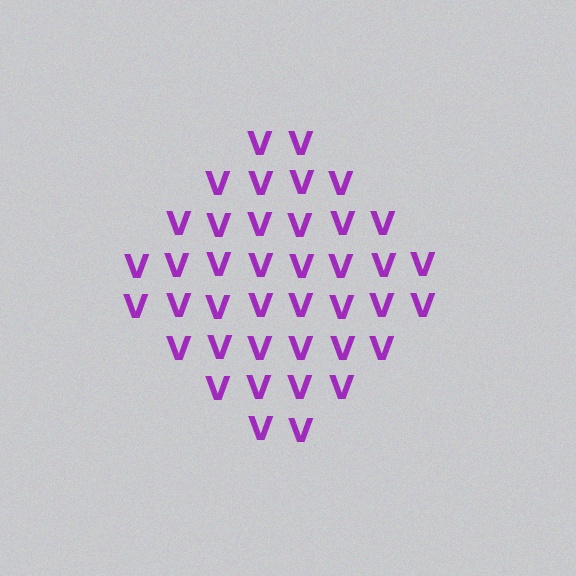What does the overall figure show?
The overall figure shows a diamond.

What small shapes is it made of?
It is made of small letter V's.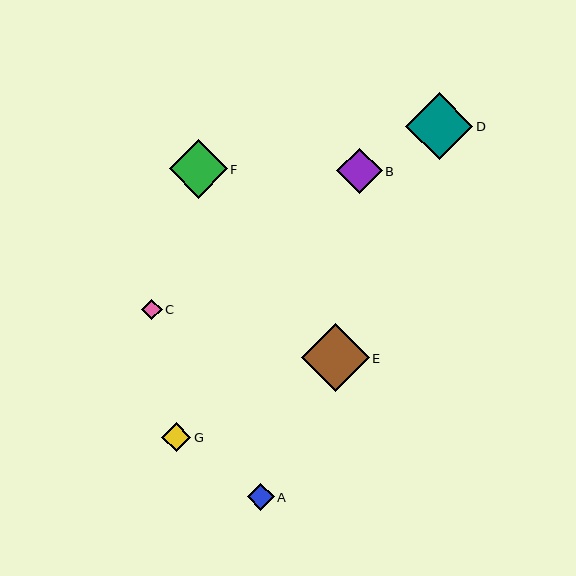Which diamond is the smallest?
Diamond C is the smallest with a size of approximately 20 pixels.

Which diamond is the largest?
Diamond E is the largest with a size of approximately 68 pixels.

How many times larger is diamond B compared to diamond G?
Diamond B is approximately 1.6 times the size of diamond G.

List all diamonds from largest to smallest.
From largest to smallest: E, D, F, B, G, A, C.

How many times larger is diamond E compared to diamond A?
Diamond E is approximately 2.5 times the size of diamond A.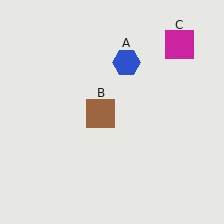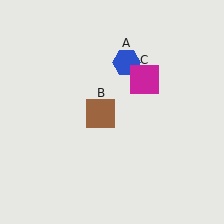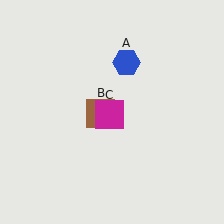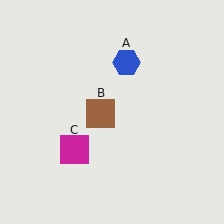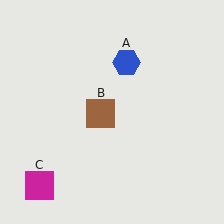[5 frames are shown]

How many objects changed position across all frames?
1 object changed position: magenta square (object C).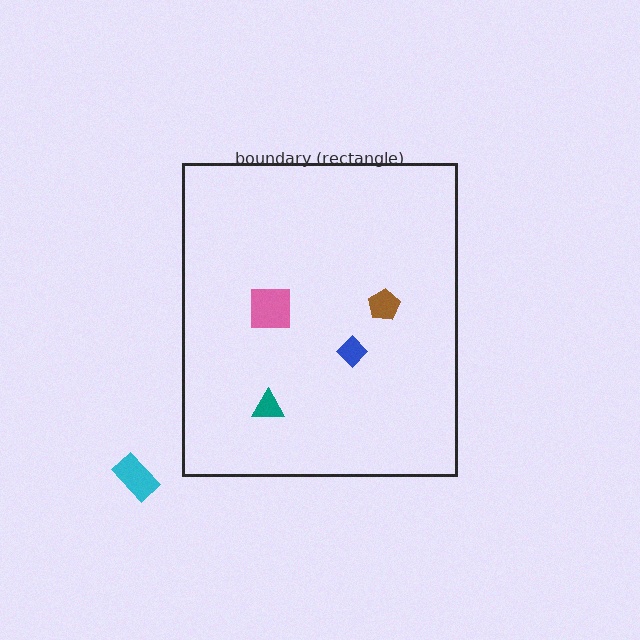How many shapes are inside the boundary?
4 inside, 1 outside.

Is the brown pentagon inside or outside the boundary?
Inside.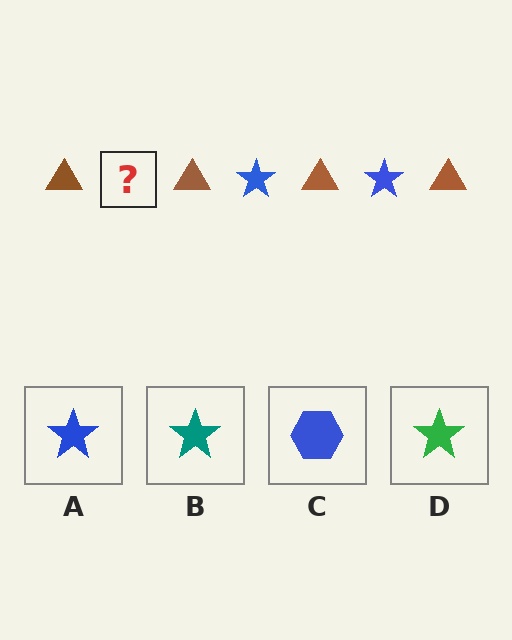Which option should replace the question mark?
Option A.